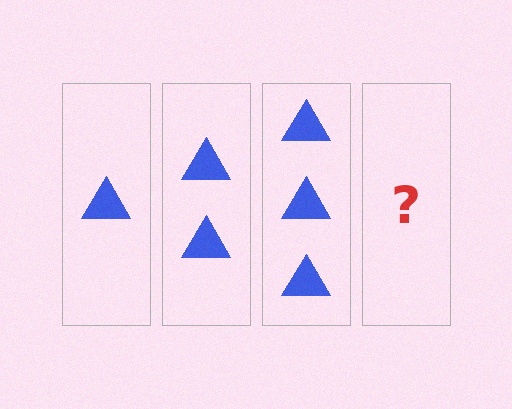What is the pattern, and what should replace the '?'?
The pattern is that each step adds one more triangle. The '?' should be 4 triangles.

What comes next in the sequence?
The next element should be 4 triangles.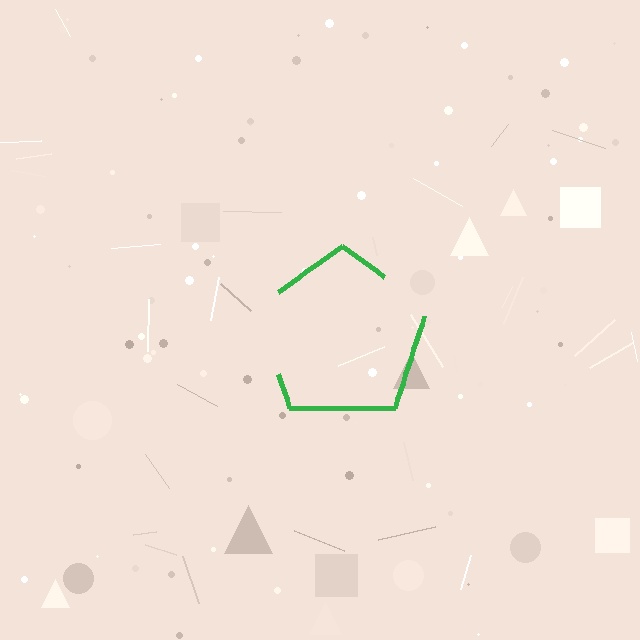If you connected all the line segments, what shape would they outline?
They would outline a pentagon.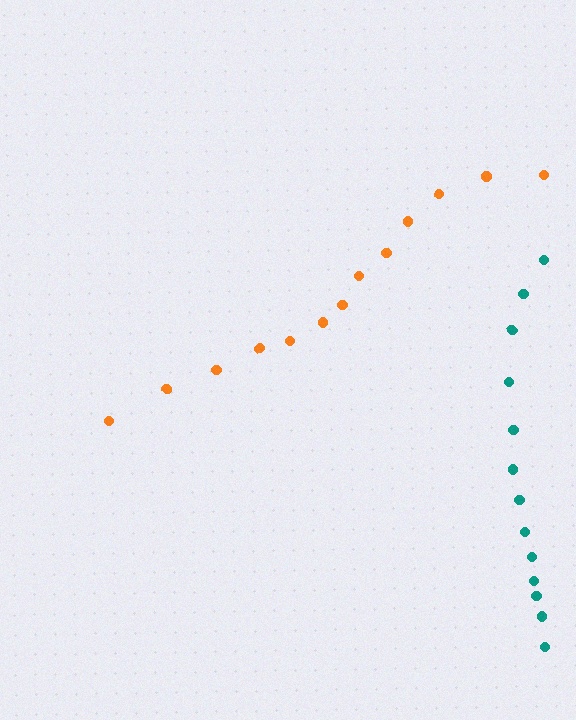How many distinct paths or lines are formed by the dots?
There are 2 distinct paths.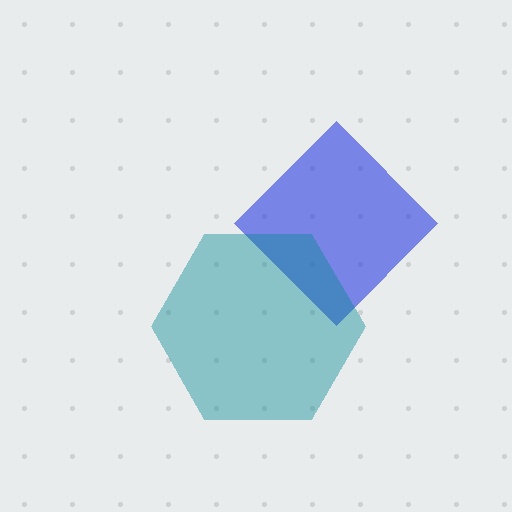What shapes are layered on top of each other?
The layered shapes are: a blue diamond, a teal hexagon.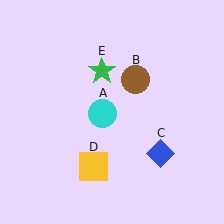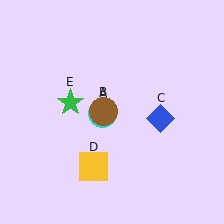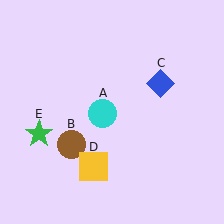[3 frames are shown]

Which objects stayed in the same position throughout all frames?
Cyan circle (object A) and yellow square (object D) remained stationary.